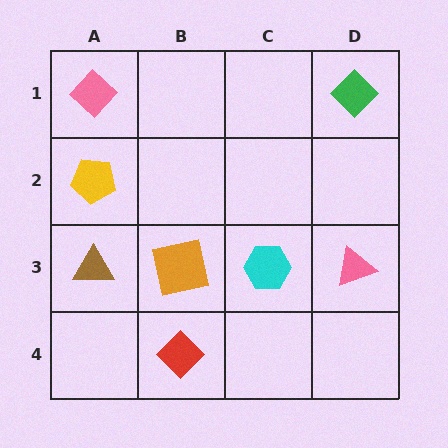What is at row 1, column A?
A pink diamond.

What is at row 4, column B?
A red diamond.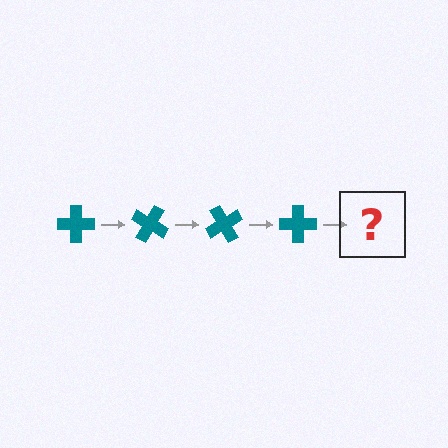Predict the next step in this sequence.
The next step is a teal cross rotated 120 degrees.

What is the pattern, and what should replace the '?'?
The pattern is that the cross rotates 30 degrees each step. The '?' should be a teal cross rotated 120 degrees.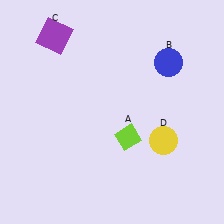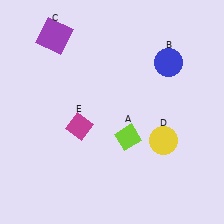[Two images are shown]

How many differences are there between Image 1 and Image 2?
There is 1 difference between the two images.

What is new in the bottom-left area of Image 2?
A magenta diamond (E) was added in the bottom-left area of Image 2.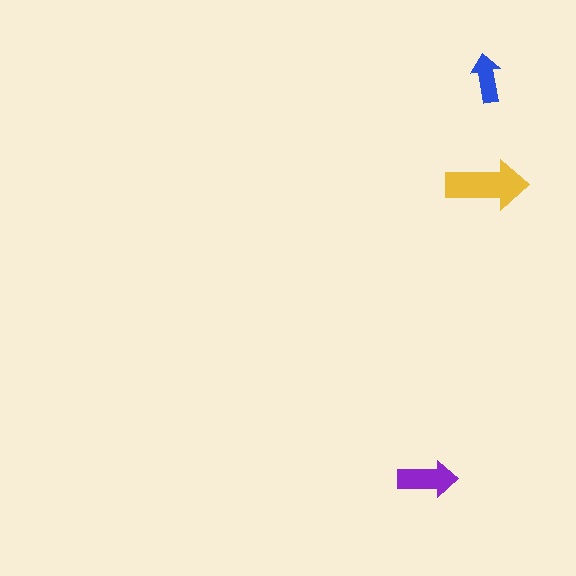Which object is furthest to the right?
The yellow arrow is rightmost.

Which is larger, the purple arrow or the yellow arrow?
The yellow one.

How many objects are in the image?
There are 3 objects in the image.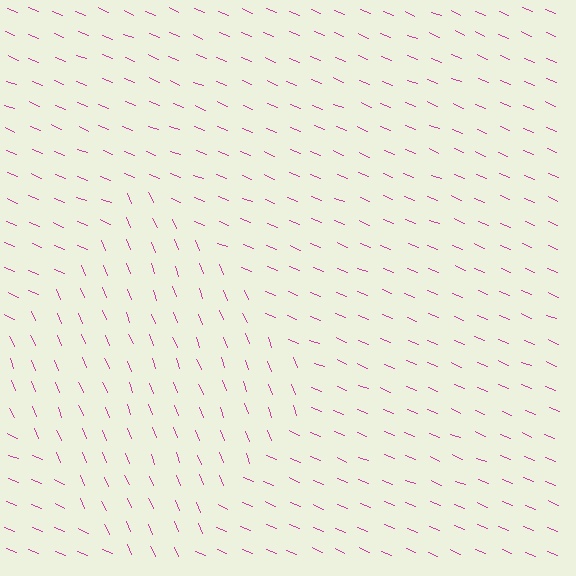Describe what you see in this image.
The image is filled with small magenta line segments. A diamond region in the image has lines oriented differently from the surrounding lines, creating a visible texture boundary.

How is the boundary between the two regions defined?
The boundary is defined purely by a change in line orientation (approximately 45 degrees difference). All lines are the same color and thickness.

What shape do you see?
I see a diamond.